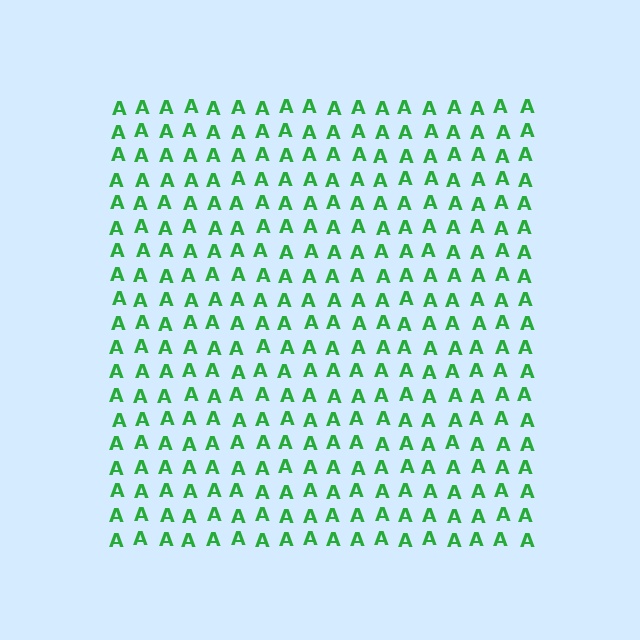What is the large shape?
The large shape is a square.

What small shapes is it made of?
It is made of small letter A's.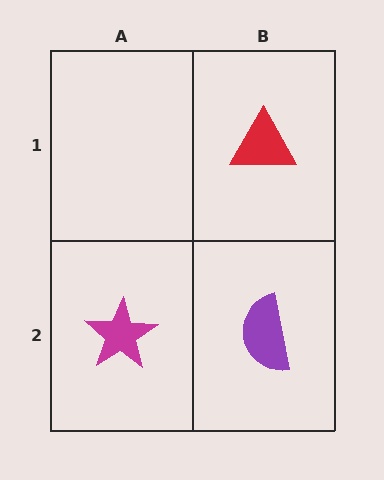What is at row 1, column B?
A red triangle.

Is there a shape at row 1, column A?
No, that cell is empty.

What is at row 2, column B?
A purple semicircle.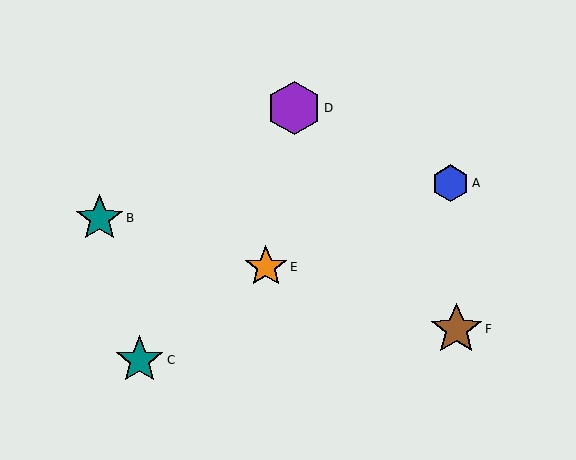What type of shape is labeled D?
Shape D is a purple hexagon.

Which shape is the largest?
The purple hexagon (labeled D) is the largest.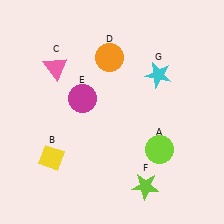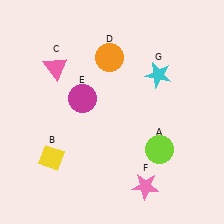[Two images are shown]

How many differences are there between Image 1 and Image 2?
There is 1 difference between the two images.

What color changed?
The star (F) changed from lime in Image 1 to pink in Image 2.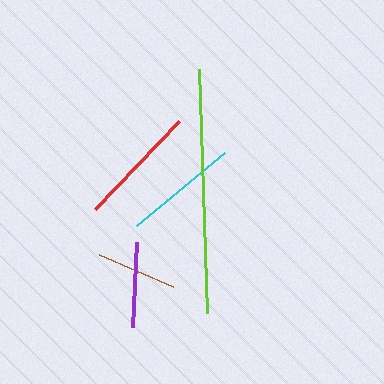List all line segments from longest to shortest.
From longest to shortest: lime, red, cyan, purple, brown.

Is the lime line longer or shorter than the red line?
The lime line is longer than the red line.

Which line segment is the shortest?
The brown line is the shortest at approximately 81 pixels.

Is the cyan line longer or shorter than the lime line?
The lime line is longer than the cyan line.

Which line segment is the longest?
The lime line is the longest at approximately 244 pixels.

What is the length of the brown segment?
The brown segment is approximately 81 pixels long.